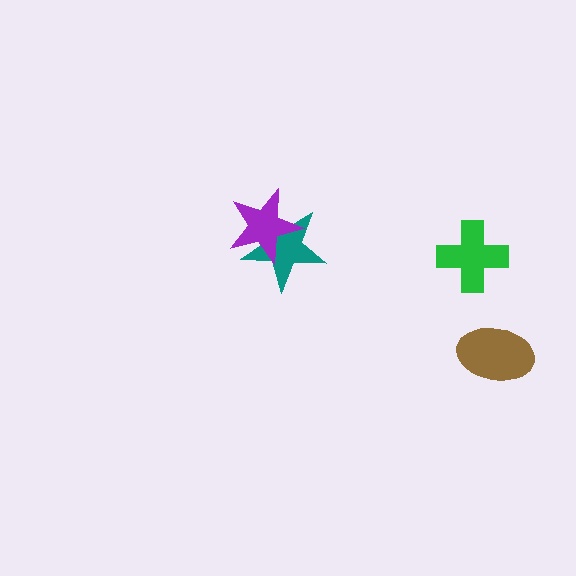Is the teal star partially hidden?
Yes, it is partially covered by another shape.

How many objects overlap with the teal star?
1 object overlaps with the teal star.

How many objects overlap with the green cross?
0 objects overlap with the green cross.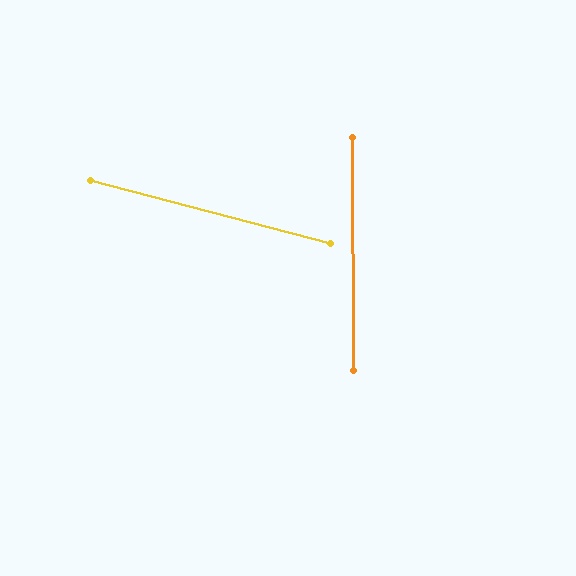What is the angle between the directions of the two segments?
Approximately 75 degrees.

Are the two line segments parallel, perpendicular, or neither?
Neither parallel nor perpendicular — they differ by about 75°.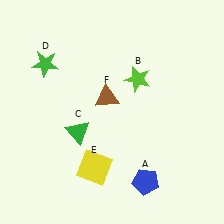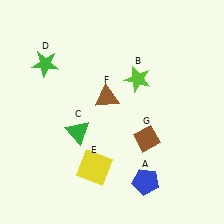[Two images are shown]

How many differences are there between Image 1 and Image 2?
There is 1 difference between the two images.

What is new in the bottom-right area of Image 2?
A brown diamond (G) was added in the bottom-right area of Image 2.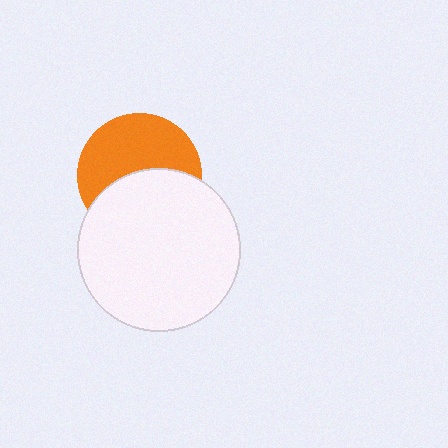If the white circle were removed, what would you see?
You would see the complete orange circle.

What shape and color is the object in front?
The object in front is a white circle.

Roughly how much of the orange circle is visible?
About half of it is visible (roughly 53%).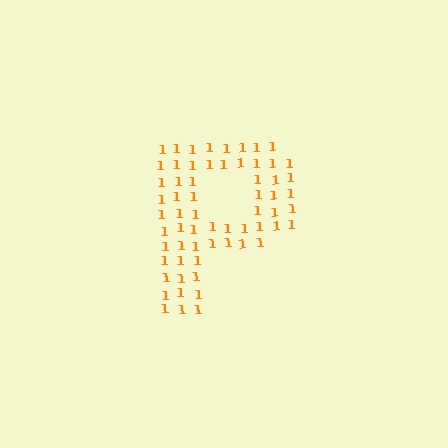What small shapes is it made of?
It is made of small digit 1's.